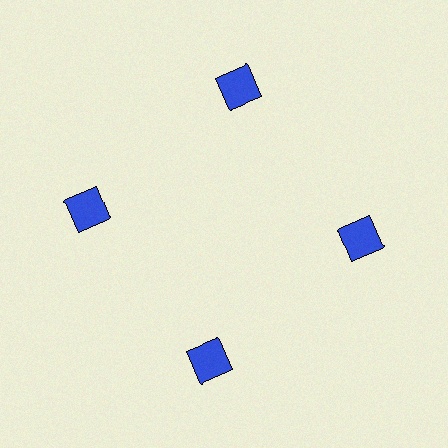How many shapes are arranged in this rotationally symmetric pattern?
There are 4 shapes, arranged in 4 groups of 1.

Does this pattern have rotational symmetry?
Yes, this pattern has 4-fold rotational symmetry. It looks the same after rotating 90 degrees around the center.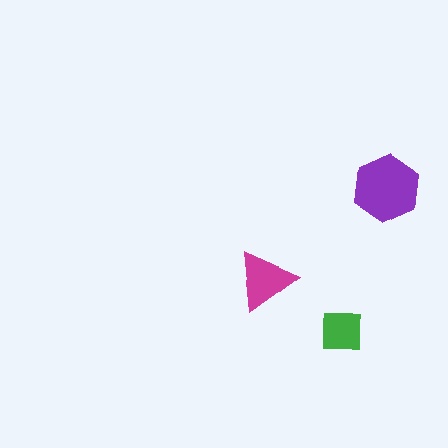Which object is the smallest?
The green square.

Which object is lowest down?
The green square is bottommost.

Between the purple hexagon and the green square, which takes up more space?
The purple hexagon.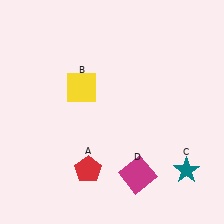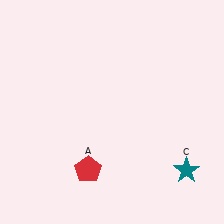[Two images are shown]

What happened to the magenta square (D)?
The magenta square (D) was removed in Image 2. It was in the bottom-right area of Image 1.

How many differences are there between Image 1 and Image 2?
There are 2 differences between the two images.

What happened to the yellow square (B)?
The yellow square (B) was removed in Image 2. It was in the top-left area of Image 1.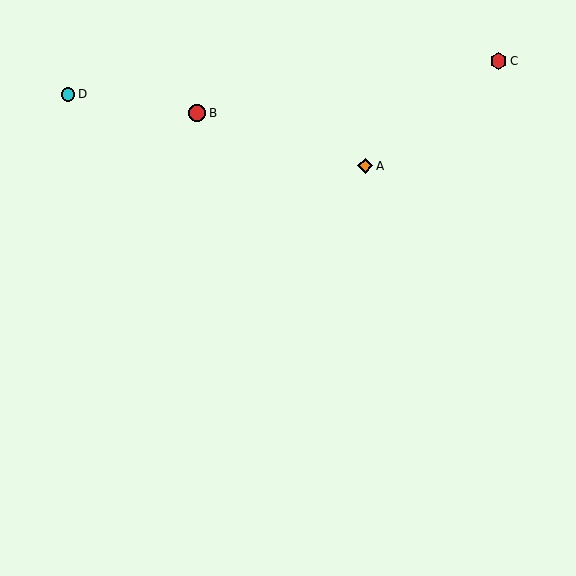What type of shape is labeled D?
Shape D is a cyan circle.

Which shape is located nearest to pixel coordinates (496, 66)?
The red hexagon (labeled C) at (499, 61) is nearest to that location.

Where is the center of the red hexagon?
The center of the red hexagon is at (499, 61).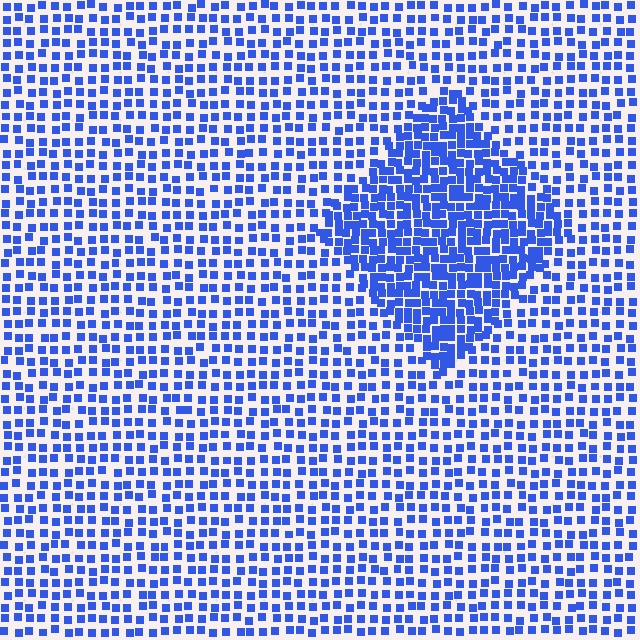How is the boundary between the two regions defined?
The boundary is defined by a change in element density (approximately 1.9x ratio). All elements are the same color, size, and shape.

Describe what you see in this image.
The image contains small blue elements arranged at two different densities. A diamond-shaped region is visible where the elements are more densely packed than the surrounding area.